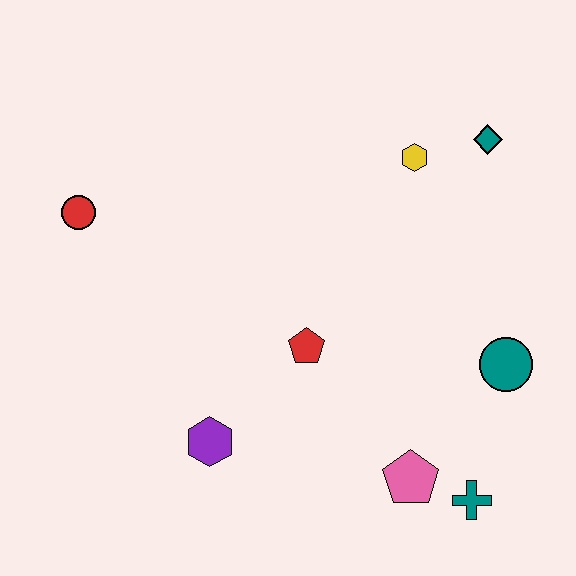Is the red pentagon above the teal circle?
Yes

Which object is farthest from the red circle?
The teal cross is farthest from the red circle.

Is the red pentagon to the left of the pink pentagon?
Yes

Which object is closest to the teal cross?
The pink pentagon is closest to the teal cross.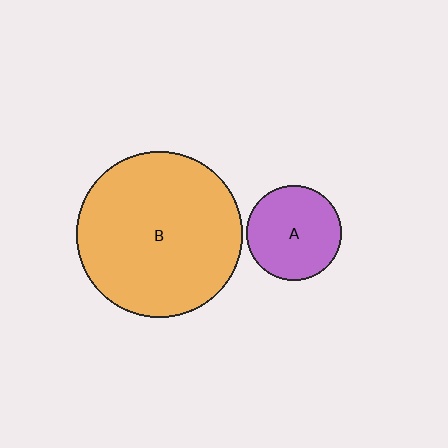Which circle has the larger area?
Circle B (orange).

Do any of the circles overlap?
No, none of the circles overlap.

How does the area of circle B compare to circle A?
Approximately 3.1 times.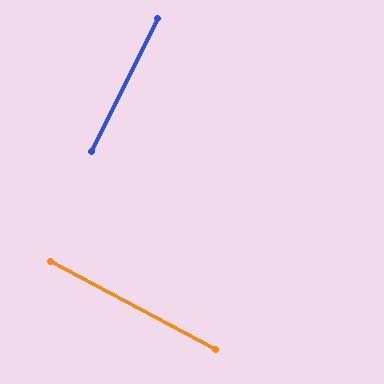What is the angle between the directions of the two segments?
Approximately 88 degrees.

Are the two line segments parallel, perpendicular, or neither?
Perpendicular — they meet at approximately 88°.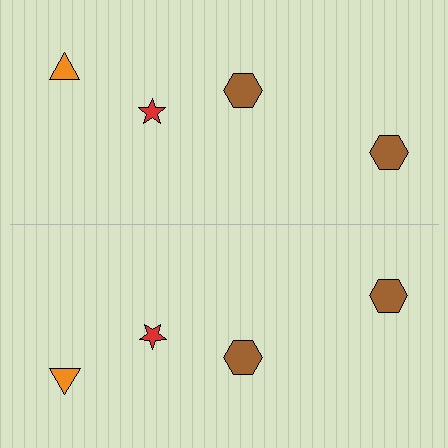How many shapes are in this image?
There are 8 shapes in this image.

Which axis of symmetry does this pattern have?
The pattern has a horizontal axis of symmetry running through the center of the image.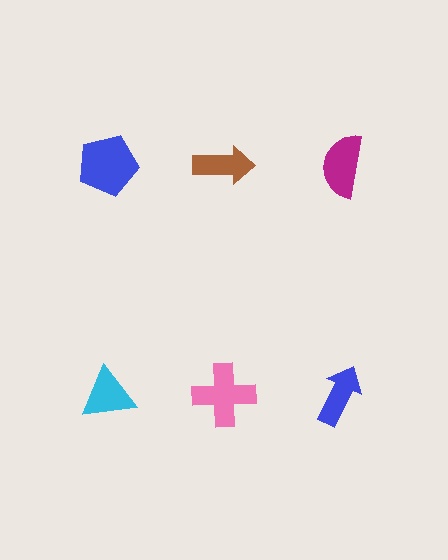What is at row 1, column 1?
A blue pentagon.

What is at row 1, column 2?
A brown arrow.